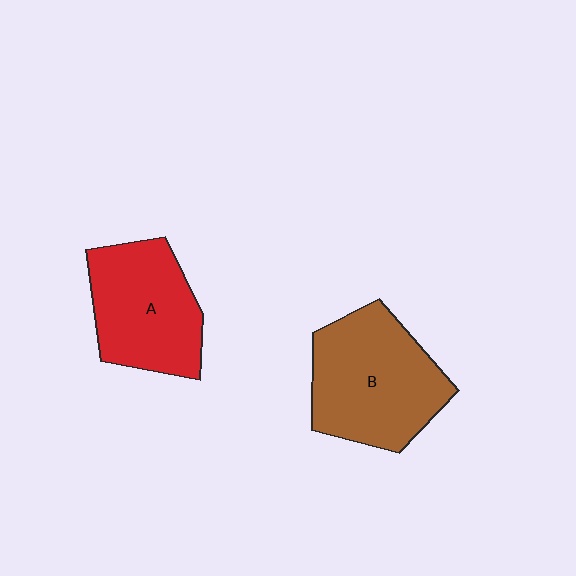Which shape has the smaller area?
Shape A (red).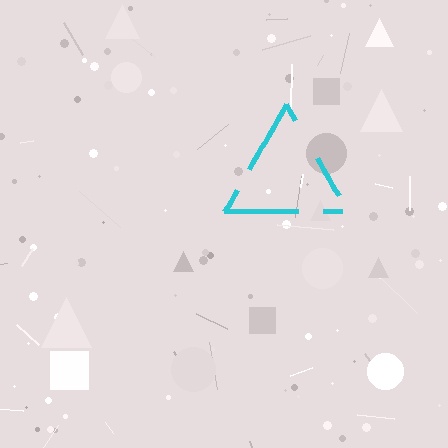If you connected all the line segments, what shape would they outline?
They would outline a triangle.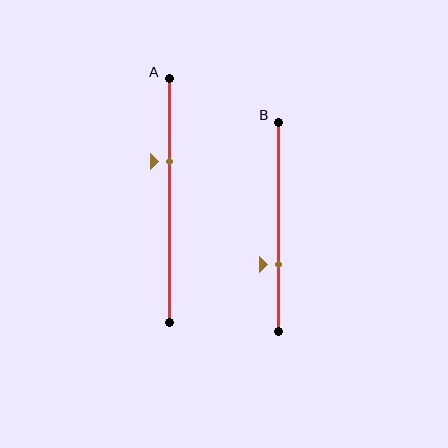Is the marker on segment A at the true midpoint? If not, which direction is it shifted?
No, the marker on segment A is shifted upward by about 16% of the segment length.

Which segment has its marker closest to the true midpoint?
Segment A has its marker closest to the true midpoint.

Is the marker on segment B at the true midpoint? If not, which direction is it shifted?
No, the marker on segment B is shifted downward by about 18% of the segment length.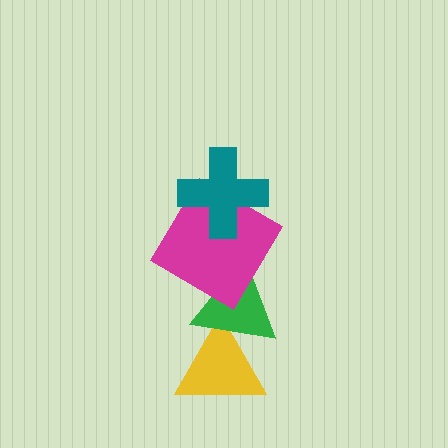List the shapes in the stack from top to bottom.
From top to bottom: the teal cross, the magenta diamond, the green triangle, the yellow triangle.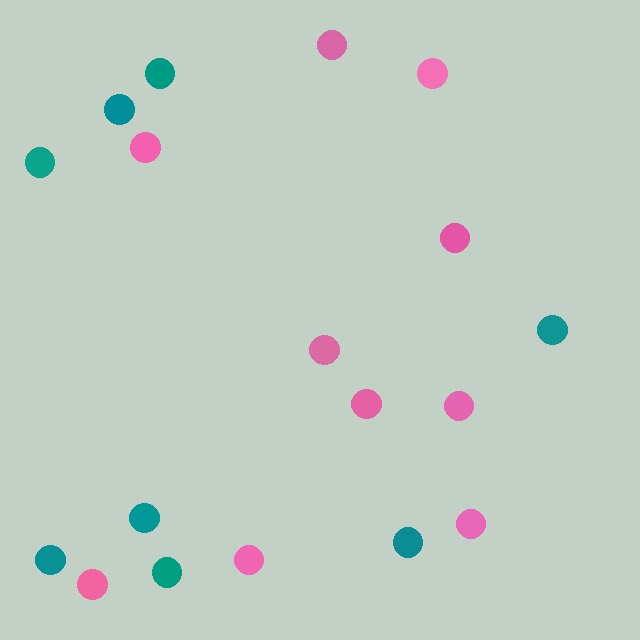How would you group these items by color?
There are 2 groups: one group of teal circles (8) and one group of pink circles (10).